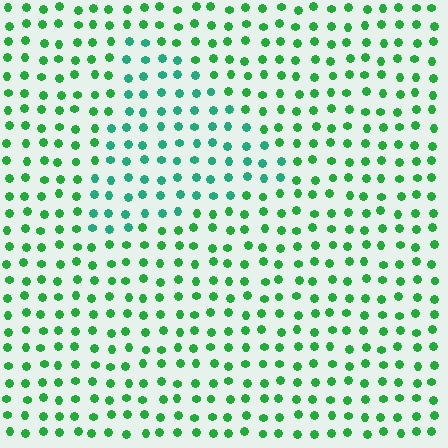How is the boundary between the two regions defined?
The boundary is defined purely by a slight shift in hue (about 30 degrees). Spacing, size, and orientation are identical on both sides.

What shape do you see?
I see a triangle.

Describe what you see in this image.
The image is filled with small green elements in a uniform arrangement. A triangle-shaped region is visible where the elements are tinted to a slightly different hue, forming a subtle color boundary.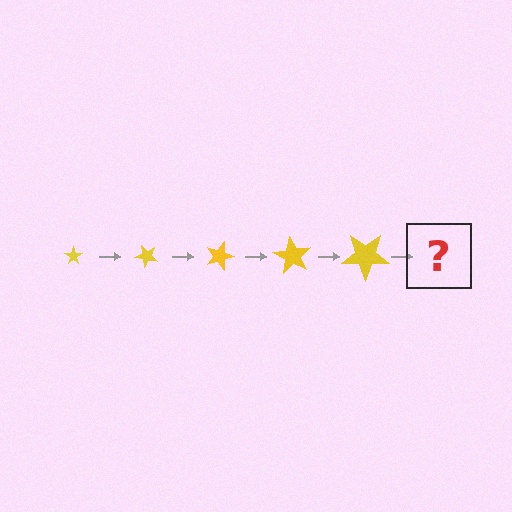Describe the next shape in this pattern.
It should be a star, larger than the previous one and rotated 225 degrees from the start.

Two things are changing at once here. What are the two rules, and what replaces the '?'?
The two rules are that the star grows larger each step and it rotates 45 degrees each step. The '?' should be a star, larger than the previous one and rotated 225 degrees from the start.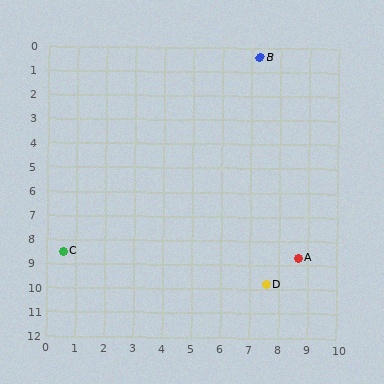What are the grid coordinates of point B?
Point B is at approximately (7.3, 0.4).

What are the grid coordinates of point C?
Point C is at approximately (0.6, 8.5).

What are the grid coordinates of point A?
Point A is at approximately (8.7, 8.7).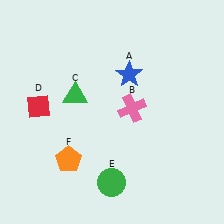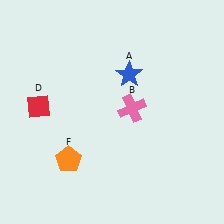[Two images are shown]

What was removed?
The green triangle (C), the green circle (E) were removed in Image 2.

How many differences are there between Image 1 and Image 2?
There are 2 differences between the two images.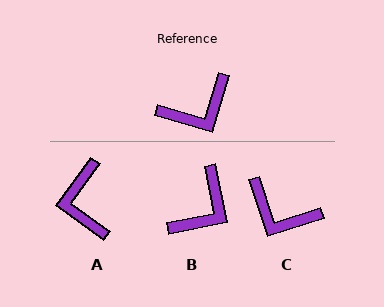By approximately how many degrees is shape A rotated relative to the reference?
Approximately 110 degrees clockwise.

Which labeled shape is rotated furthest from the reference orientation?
A, about 110 degrees away.